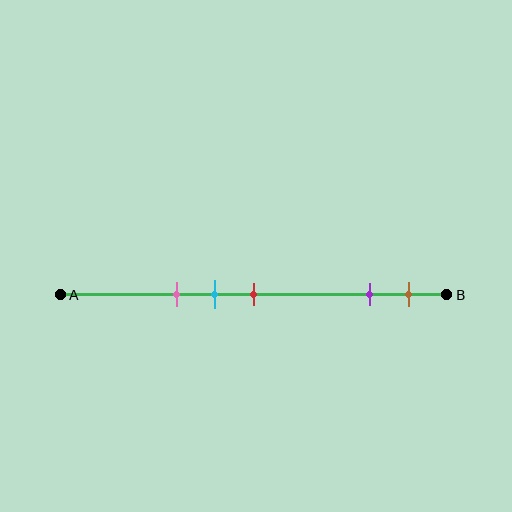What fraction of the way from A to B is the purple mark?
The purple mark is approximately 80% (0.8) of the way from A to B.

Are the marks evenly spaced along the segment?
No, the marks are not evenly spaced.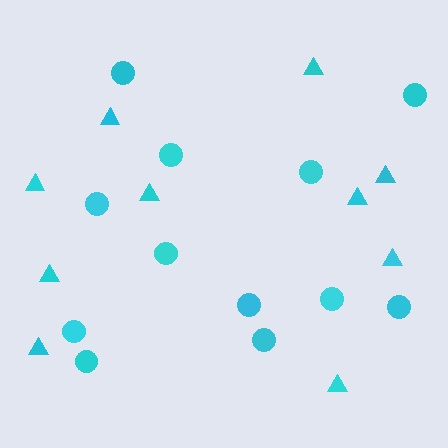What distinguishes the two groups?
There are 2 groups: one group of circles (12) and one group of triangles (10).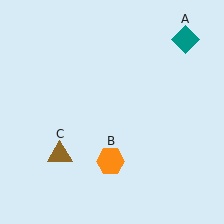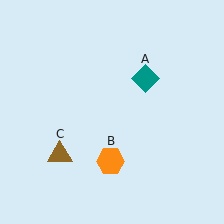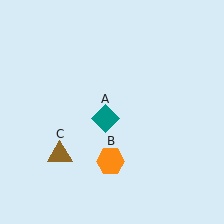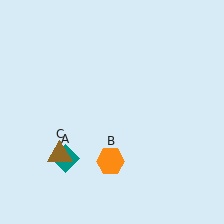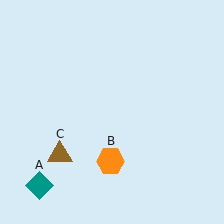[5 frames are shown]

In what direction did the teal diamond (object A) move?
The teal diamond (object A) moved down and to the left.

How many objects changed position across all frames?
1 object changed position: teal diamond (object A).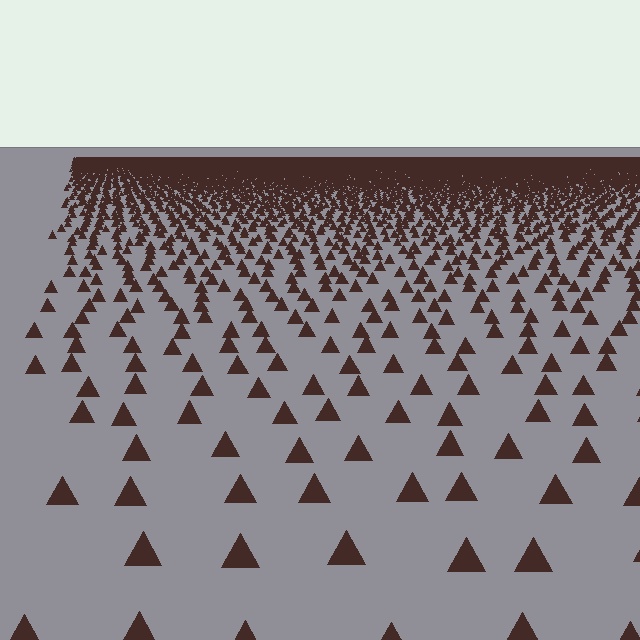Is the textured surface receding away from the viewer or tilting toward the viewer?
The surface is receding away from the viewer. Texture elements get smaller and denser toward the top.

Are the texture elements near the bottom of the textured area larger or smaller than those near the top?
Larger. Near the bottom, elements are closer to the viewer and appear at a bigger on-screen size.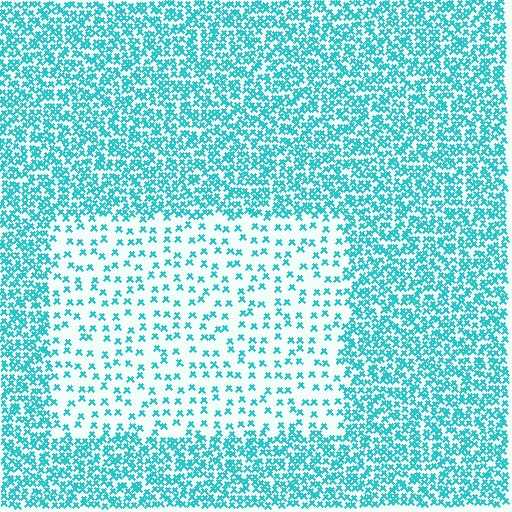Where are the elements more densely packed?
The elements are more densely packed outside the rectangle boundary.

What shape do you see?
I see a rectangle.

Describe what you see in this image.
The image contains small cyan elements arranged at two different densities. A rectangle-shaped region is visible where the elements are less densely packed than the surrounding area.